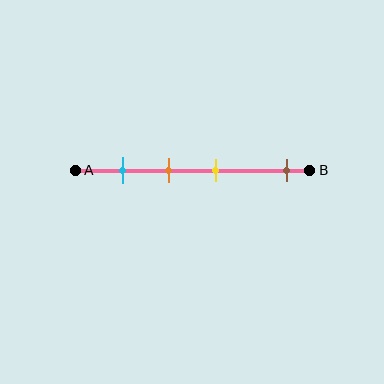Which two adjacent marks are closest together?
The orange and yellow marks are the closest adjacent pair.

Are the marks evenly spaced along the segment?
No, the marks are not evenly spaced.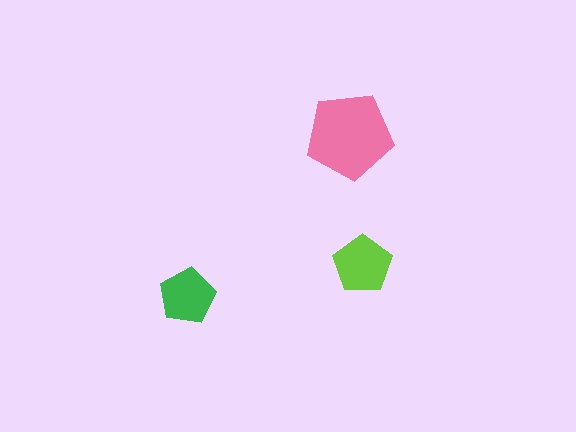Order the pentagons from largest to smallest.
the pink one, the lime one, the green one.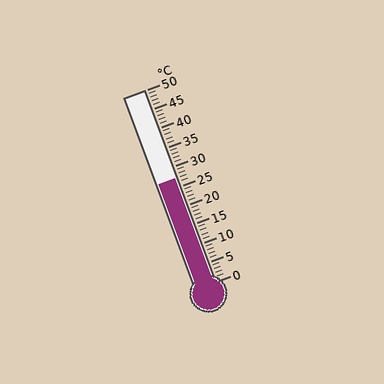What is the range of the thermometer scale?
The thermometer scale ranges from 0°C to 50°C.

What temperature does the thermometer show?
The thermometer shows approximately 27°C.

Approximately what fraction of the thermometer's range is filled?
The thermometer is filled to approximately 55% of its range.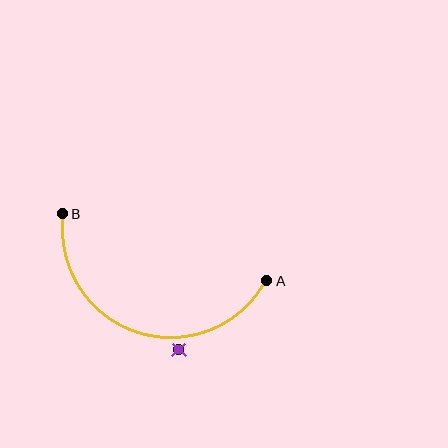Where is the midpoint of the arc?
The arc midpoint is the point on the curve farthest from the straight line joining A and B. It sits below that line.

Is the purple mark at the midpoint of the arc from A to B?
No — the purple mark does not lie on the arc at all. It sits slightly outside the curve.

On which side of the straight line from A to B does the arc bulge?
The arc bulges below the straight line connecting A and B.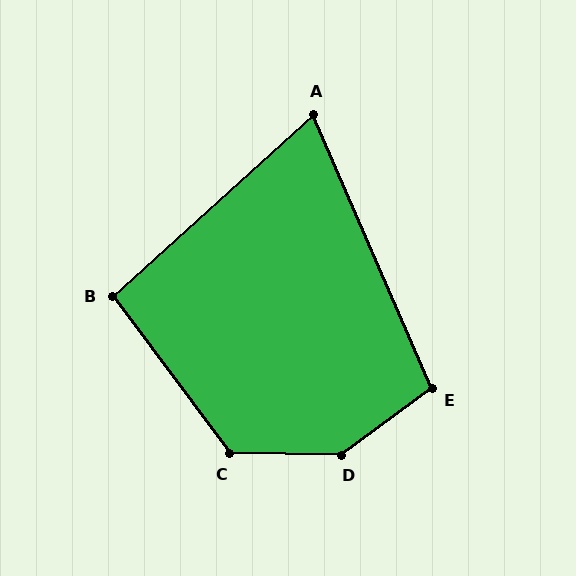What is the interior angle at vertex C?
Approximately 127 degrees (obtuse).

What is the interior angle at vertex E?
Approximately 103 degrees (obtuse).